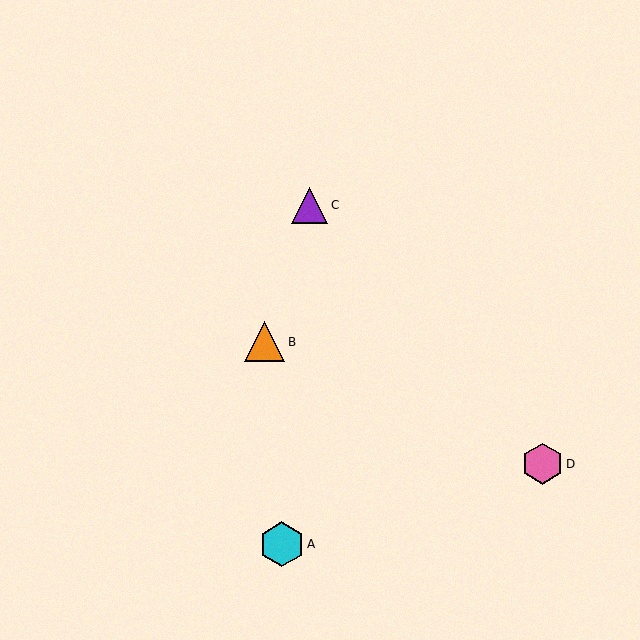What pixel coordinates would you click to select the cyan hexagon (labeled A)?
Click at (282, 544) to select the cyan hexagon A.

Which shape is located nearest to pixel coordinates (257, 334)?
The orange triangle (labeled B) at (264, 342) is nearest to that location.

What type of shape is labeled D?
Shape D is a pink hexagon.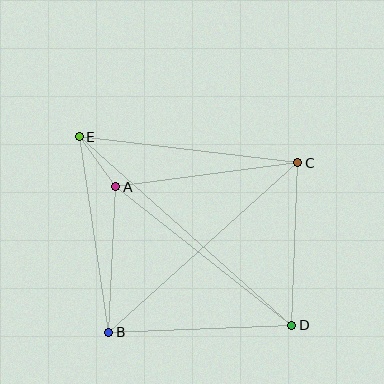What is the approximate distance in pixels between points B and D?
The distance between B and D is approximately 183 pixels.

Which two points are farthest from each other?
Points D and E are farthest from each other.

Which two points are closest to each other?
Points A and E are closest to each other.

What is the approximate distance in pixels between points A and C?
The distance between A and C is approximately 184 pixels.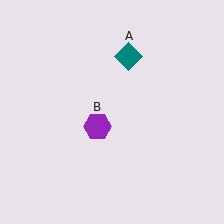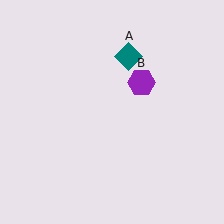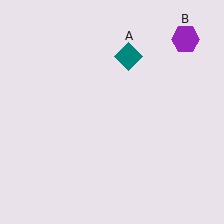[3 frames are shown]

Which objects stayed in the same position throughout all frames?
Teal diamond (object A) remained stationary.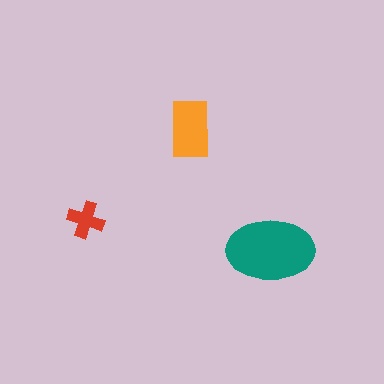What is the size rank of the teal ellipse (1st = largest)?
1st.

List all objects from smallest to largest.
The red cross, the orange rectangle, the teal ellipse.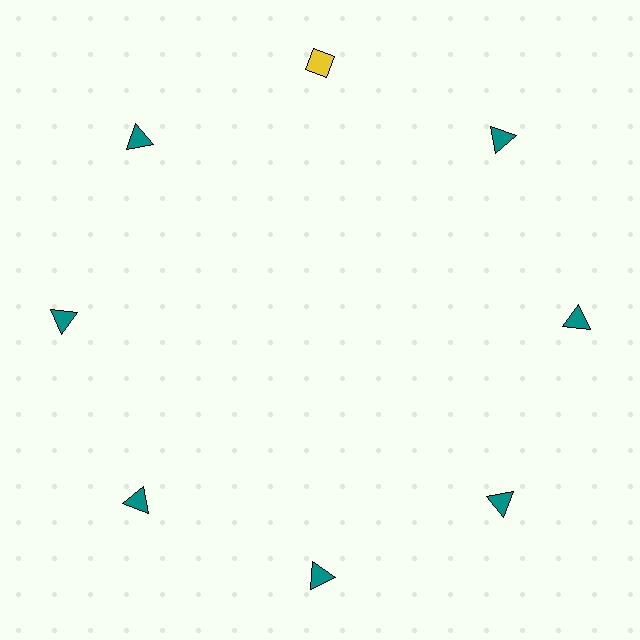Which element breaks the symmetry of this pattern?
The yellow diamond at roughly the 12 o'clock position breaks the symmetry. All other shapes are teal triangles.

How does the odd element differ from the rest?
It differs in both color (yellow instead of teal) and shape (diamond instead of triangle).